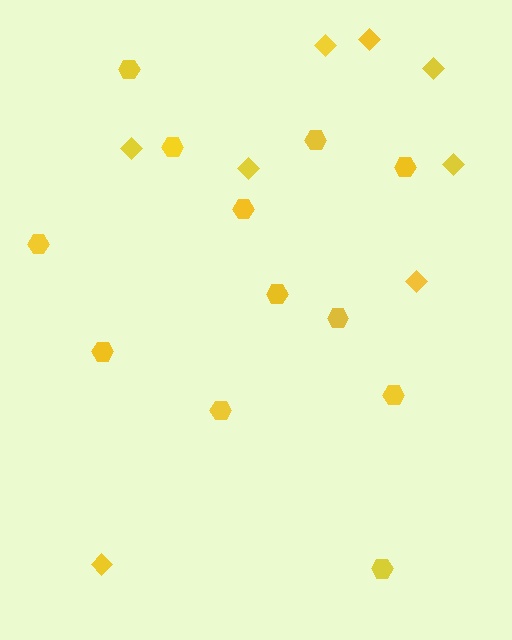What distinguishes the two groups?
There are 2 groups: one group of hexagons (12) and one group of diamonds (8).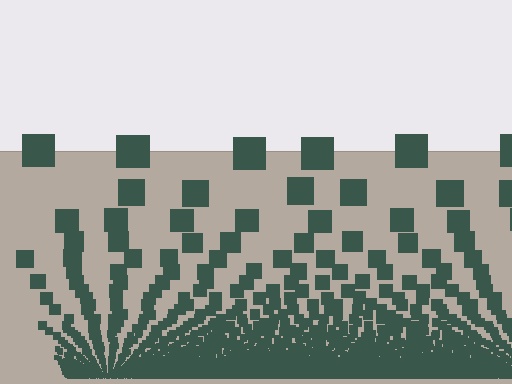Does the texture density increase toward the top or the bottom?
Density increases toward the bottom.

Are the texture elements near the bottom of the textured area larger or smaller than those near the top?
Smaller. The gradient is inverted — elements near the bottom are smaller and denser.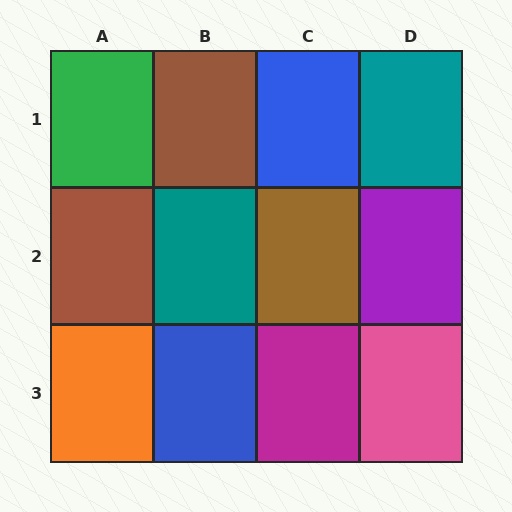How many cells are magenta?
1 cell is magenta.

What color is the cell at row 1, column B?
Brown.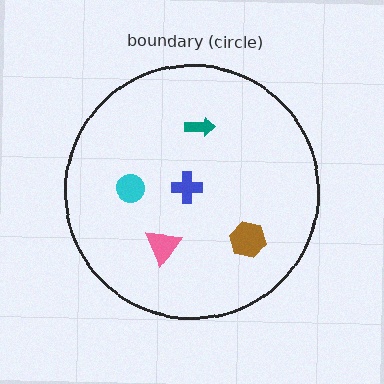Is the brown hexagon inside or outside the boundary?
Inside.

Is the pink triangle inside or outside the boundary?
Inside.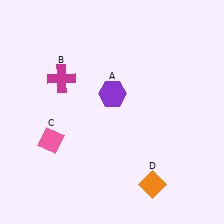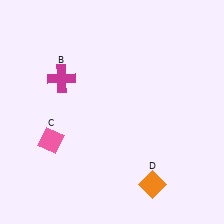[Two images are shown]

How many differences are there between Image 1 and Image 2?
There is 1 difference between the two images.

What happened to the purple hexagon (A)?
The purple hexagon (A) was removed in Image 2. It was in the top-right area of Image 1.